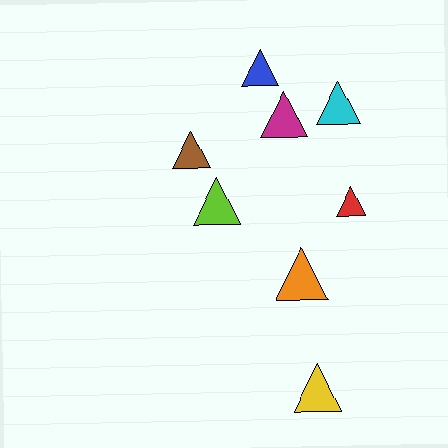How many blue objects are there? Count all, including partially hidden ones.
There is 1 blue object.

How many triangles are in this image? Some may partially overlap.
There are 8 triangles.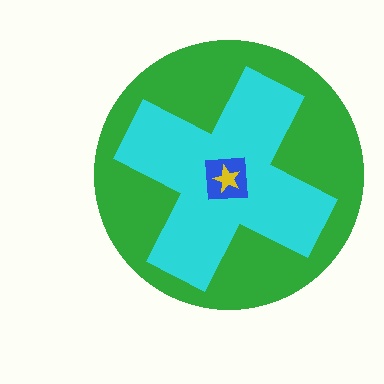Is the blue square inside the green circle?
Yes.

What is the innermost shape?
The yellow star.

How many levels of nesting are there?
4.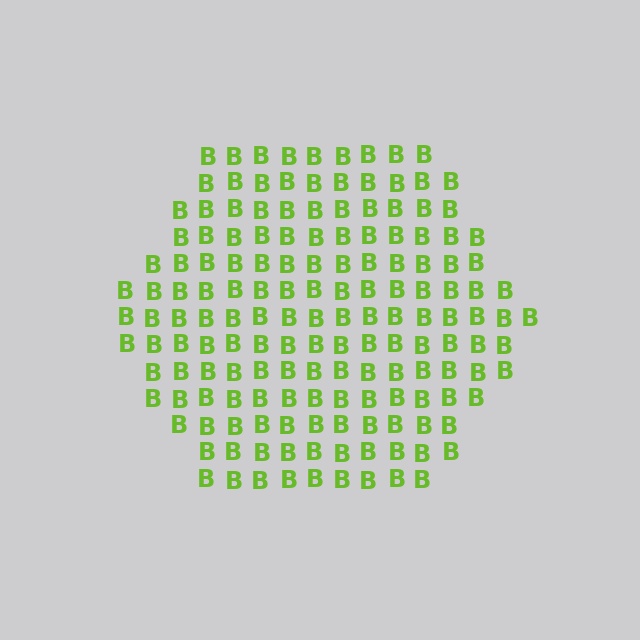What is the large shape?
The large shape is a hexagon.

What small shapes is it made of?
It is made of small letter B's.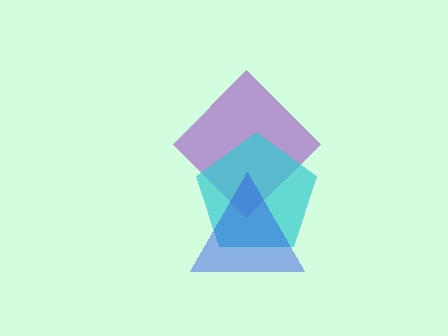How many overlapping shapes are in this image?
There are 3 overlapping shapes in the image.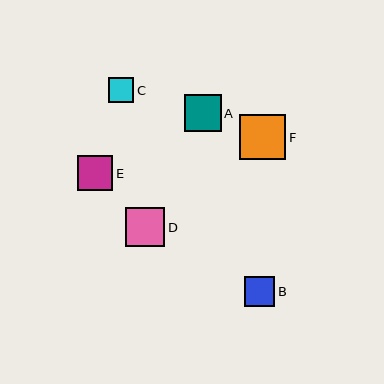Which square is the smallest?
Square C is the smallest with a size of approximately 25 pixels.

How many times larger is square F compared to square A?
Square F is approximately 1.2 times the size of square A.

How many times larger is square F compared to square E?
Square F is approximately 1.3 times the size of square E.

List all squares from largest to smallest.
From largest to smallest: F, D, A, E, B, C.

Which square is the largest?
Square F is the largest with a size of approximately 46 pixels.